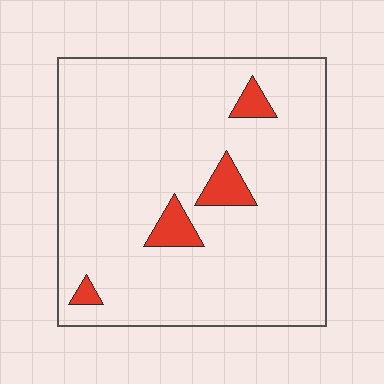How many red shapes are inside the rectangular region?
4.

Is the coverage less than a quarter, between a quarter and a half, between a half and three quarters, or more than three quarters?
Less than a quarter.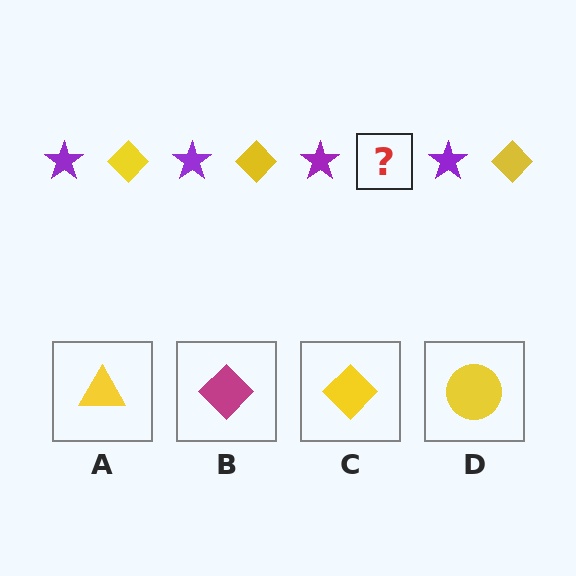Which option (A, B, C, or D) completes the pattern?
C.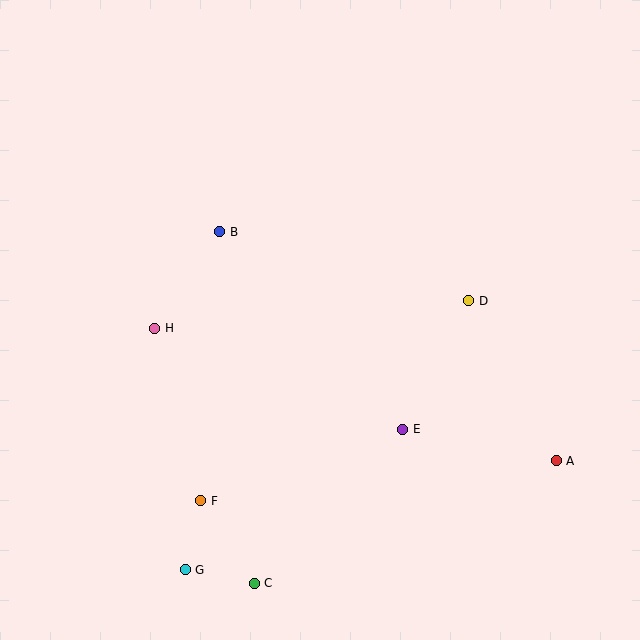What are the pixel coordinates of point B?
Point B is at (220, 232).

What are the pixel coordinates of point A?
Point A is at (556, 461).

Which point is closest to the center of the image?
Point B at (220, 232) is closest to the center.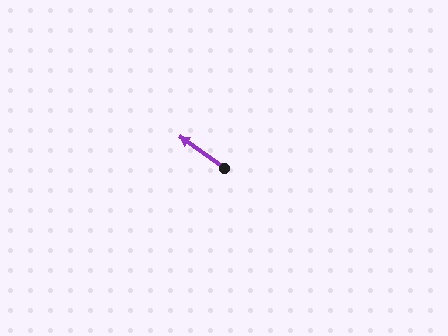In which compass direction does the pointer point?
Northwest.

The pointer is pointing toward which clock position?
Roughly 10 o'clock.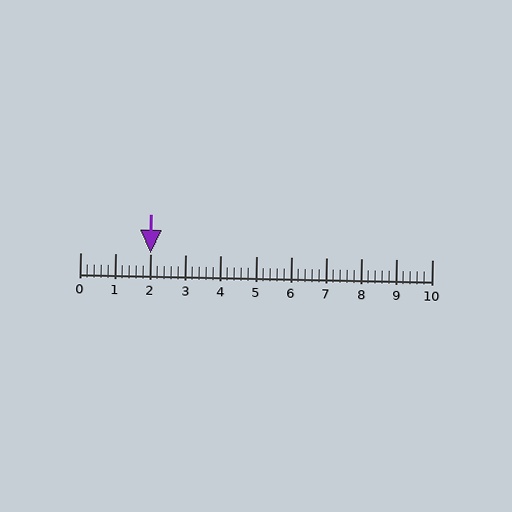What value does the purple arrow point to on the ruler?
The purple arrow points to approximately 2.0.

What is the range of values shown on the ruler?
The ruler shows values from 0 to 10.